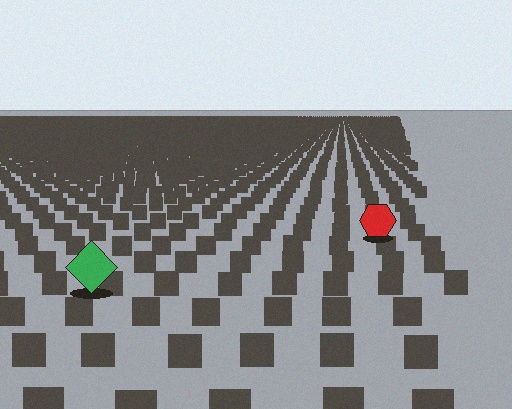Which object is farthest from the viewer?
The red hexagon is farthest from the viewer. It appears smaller and the ground texture around it is denser.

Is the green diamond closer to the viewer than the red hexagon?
Yes. The green diamond is closer — you can tell from the texture gradient: the ground texture is coarser near it.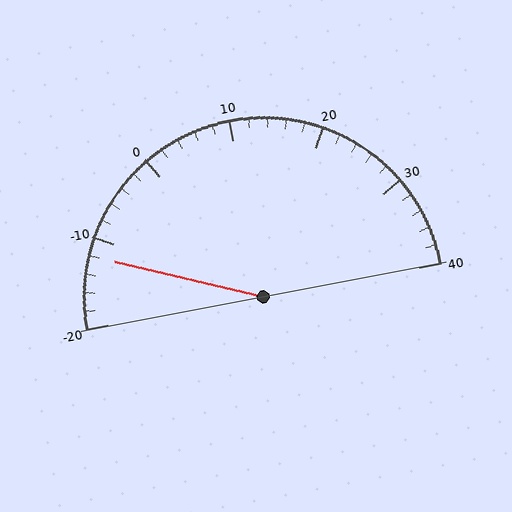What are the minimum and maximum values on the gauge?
The gauge ranges from -20 to 40.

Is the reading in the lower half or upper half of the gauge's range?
The reading is in the lower half of the range (-20 to 40).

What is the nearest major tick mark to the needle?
The nearest major tick mark is -10.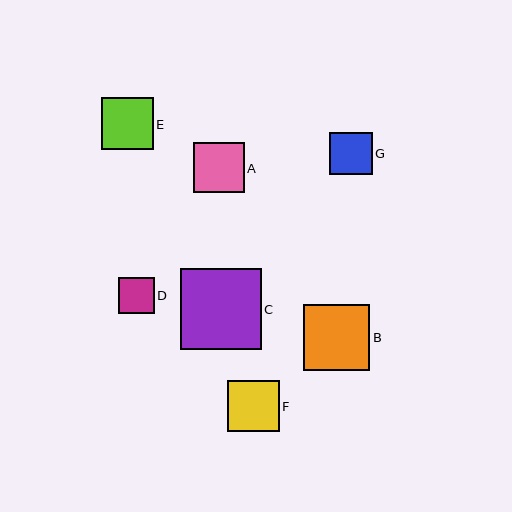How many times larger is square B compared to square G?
Square B is approximately 1.6 times the size of square G.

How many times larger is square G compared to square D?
Square G is approximately 1.2 times the size of square D.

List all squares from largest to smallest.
From largest to smallest: C, B, E, F, A, G, D.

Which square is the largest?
Square C is the largest with a size of approximately 81 pixels.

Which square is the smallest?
Square D is the smallest with a size of approximately 36 pixels.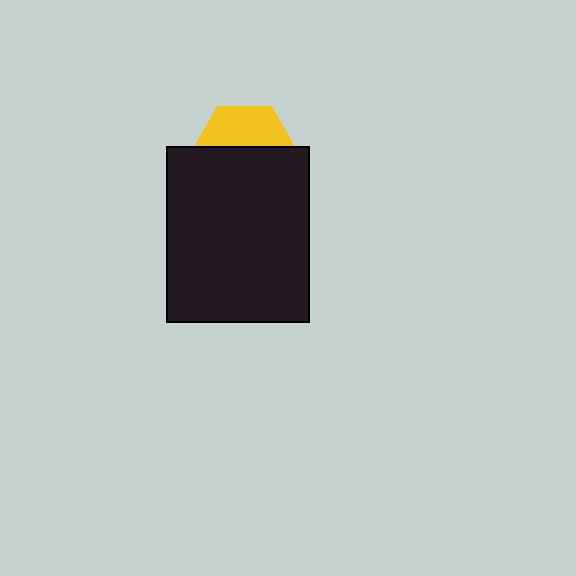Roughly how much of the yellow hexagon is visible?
A small part of it is visible (roughly 40%).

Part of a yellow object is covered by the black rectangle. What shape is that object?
It is a hexagon.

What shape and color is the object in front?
The object in front is a black rectangle.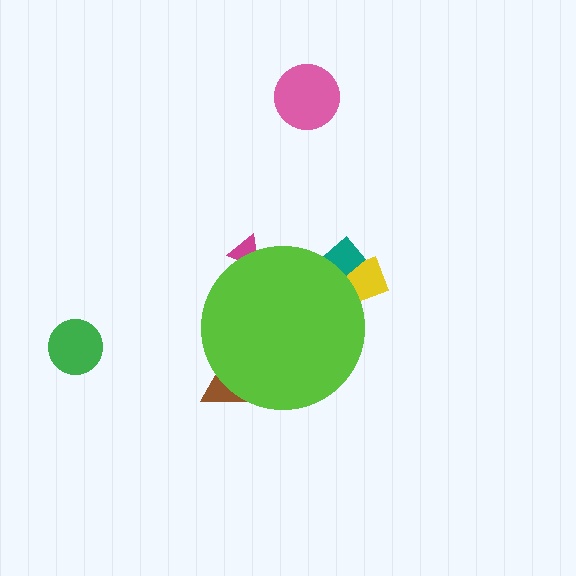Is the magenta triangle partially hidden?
Yes, the magenta triangle is partially hidden behind the lime circle.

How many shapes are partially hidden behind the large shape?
4 shapes are partially hidden.